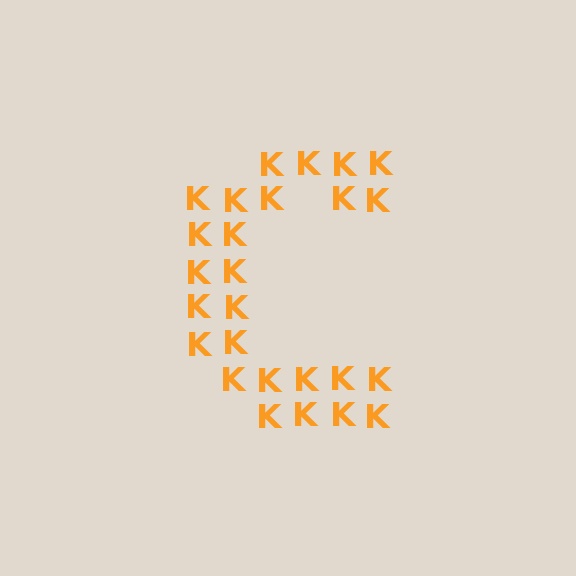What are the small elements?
The small elements are letter K's.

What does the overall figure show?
The overall figure shows the letter C.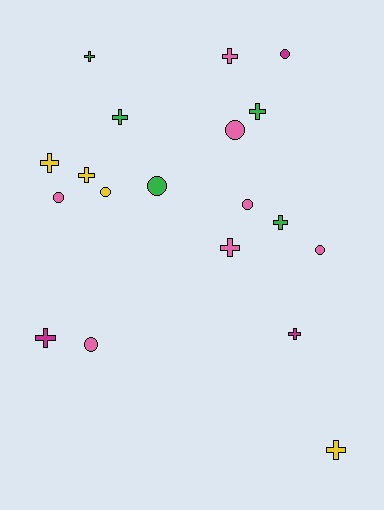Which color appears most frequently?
Pink, with 7 objects.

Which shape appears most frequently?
Cross, with 11 objects.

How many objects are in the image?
There are 19 objects.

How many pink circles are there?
There are 5 pink circles.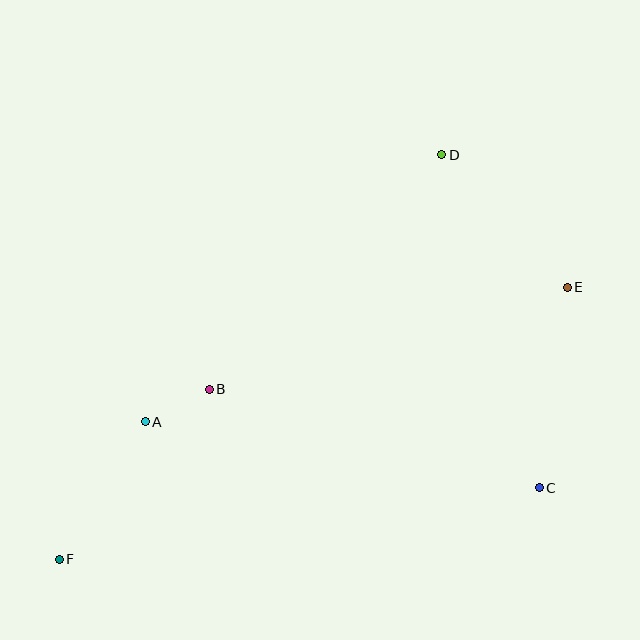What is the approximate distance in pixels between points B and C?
The distance between B and C is approximately 344 pixels.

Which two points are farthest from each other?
Points E and F are farthest from each other.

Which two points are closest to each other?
Points A and B are closest to each other.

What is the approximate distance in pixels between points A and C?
The distance between A and C is approximately 400 pixels.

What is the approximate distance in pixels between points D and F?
The distance between D and F is approximately 557 pixels.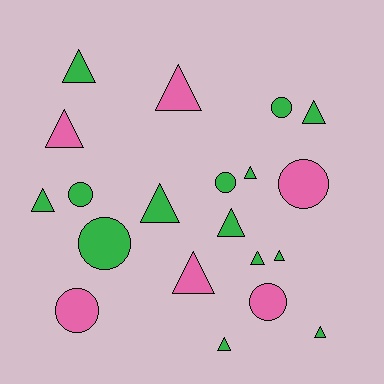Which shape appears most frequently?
Triangle, with 13 objects.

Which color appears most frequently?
Green, with 14 objects.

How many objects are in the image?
There are 20 objects.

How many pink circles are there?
There are 3 pink circles.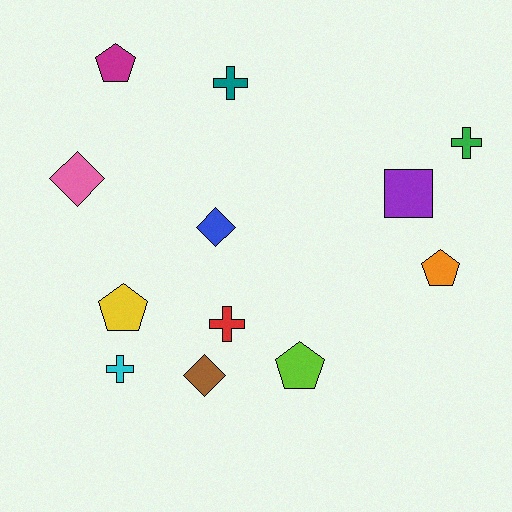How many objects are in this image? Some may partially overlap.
There are 12 objects.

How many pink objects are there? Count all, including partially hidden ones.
There is 1 pink object.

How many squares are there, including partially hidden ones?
There is 1 square.